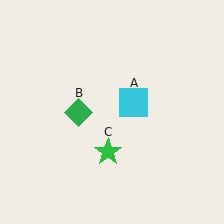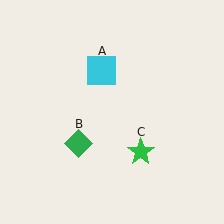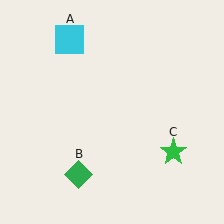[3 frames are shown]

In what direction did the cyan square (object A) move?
The cyan square (object A) moved up and to the left.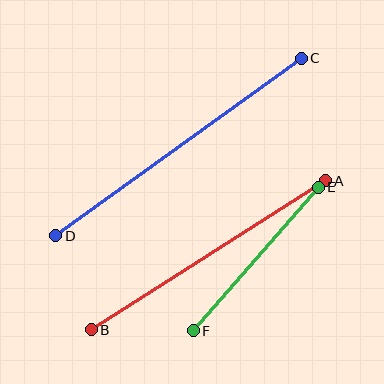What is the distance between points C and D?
The distance is approximately 303 pixels.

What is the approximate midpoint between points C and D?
The midpoint is at approximately (178, 147) pixels.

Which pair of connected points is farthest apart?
Points C and D are farthest apart.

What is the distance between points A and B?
The distance is approximately 277 pixels.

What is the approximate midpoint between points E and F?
The midpoint is at approximately (256, 259) pixels.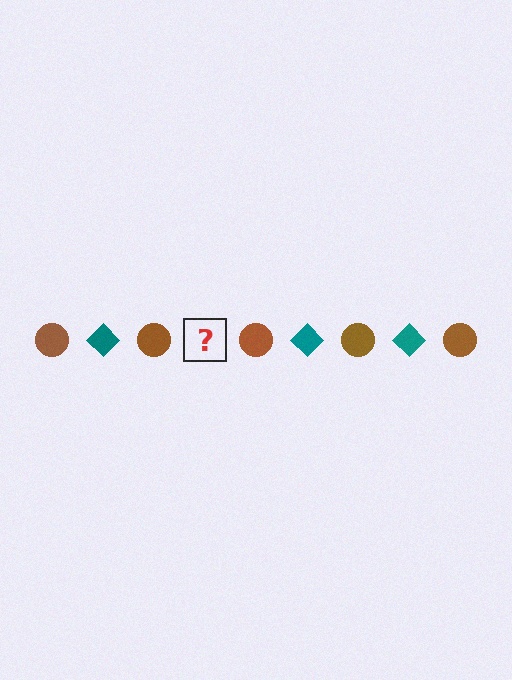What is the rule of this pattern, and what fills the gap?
The rule is that the pattern alternates between brown circle and teal diamond. The gap should be filled with a teal diamond.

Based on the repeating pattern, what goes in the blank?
The blank should be a teal diamond.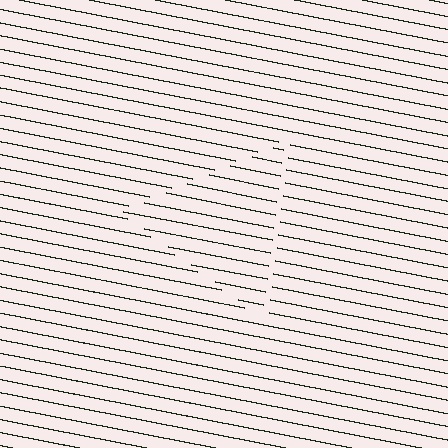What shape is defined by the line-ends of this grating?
An illusory triangle. The interior of the shape contains the same grating, shifted by half a period — the contour is defined by the phase discontinuity where line-ends from the inner and outer gratings abut.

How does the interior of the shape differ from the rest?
The interior of the shape contains the same grating, shifted by half a period — the contour is defined by the phase discontinuity where line-ends from the inner and outer gratings abut.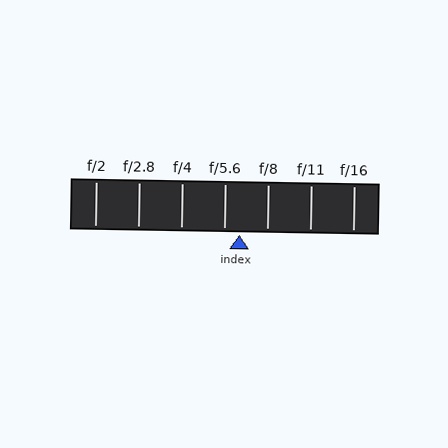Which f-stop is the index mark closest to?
The index mark is closest to f/5.6.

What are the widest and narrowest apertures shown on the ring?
The widest aperture shown is f/2 and the narrowest is f/16.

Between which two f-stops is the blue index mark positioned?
The index mark is between f/5.6 and f/8.